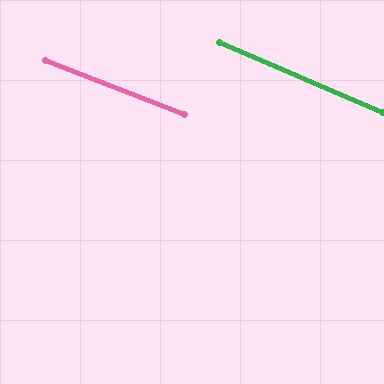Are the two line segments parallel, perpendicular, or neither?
Parallel — their directions differ by only 1.5°.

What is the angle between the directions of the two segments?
Approximately 2 degrees.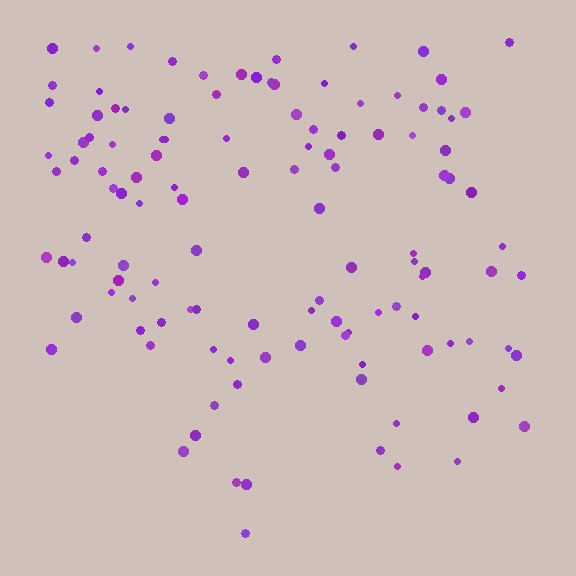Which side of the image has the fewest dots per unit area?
The bottom.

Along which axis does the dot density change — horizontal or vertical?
Vertical.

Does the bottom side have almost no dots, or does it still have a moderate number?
Still a moderate number, just noticeably fewer than the top.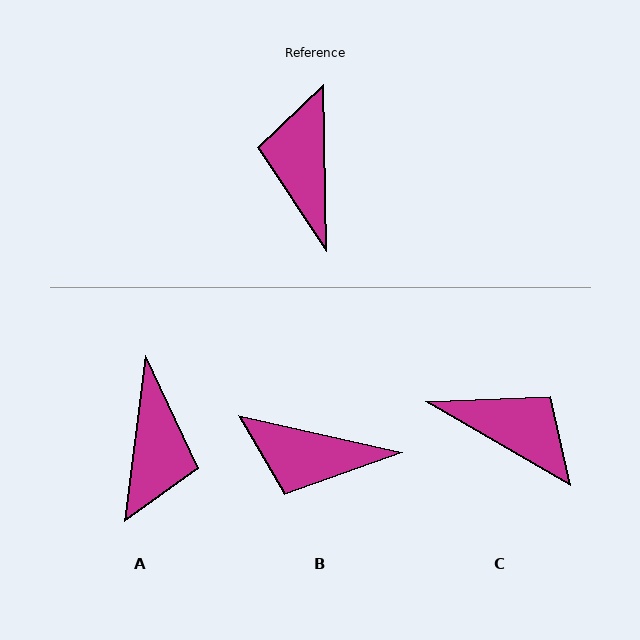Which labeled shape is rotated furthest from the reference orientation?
A, about 172 degrees away.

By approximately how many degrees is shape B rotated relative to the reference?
Approximately 76 degrees counter-clockwise.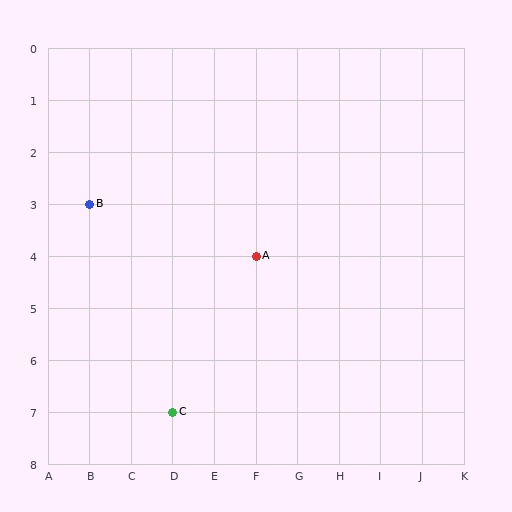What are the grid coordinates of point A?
Point A is at grid coordinates (F, 4).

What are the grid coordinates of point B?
Point B is at grid coordinates (B, 3).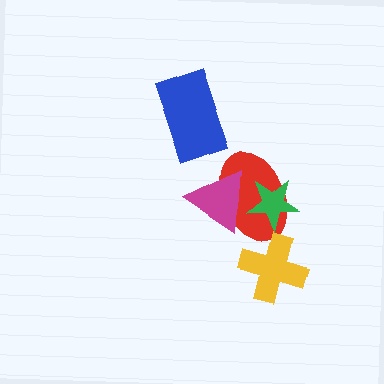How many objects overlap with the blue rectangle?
0 objects overlap with the blue rectangle.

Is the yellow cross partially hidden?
No, no other shape covers it.